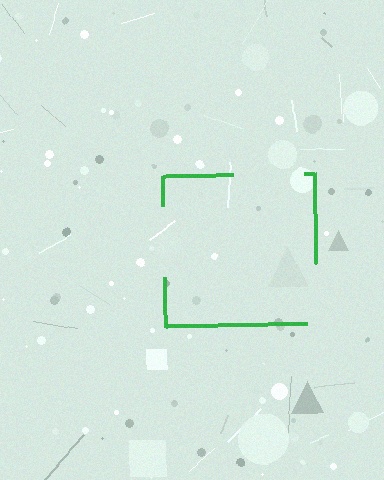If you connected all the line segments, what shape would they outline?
They would outline a square.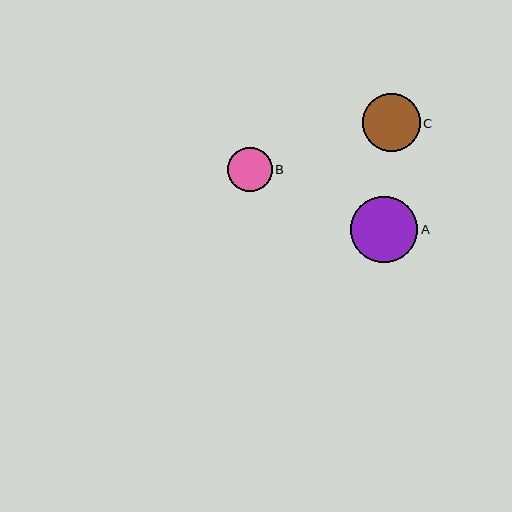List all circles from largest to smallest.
From largest to smallest: A, C, B.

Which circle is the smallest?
Circle B is the smallest with a size of approximately 44 pixels.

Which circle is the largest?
Circle A is the largest with a size of approximately 67 pixels.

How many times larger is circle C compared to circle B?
Circle C is approximately 1.3 times the size of circle B.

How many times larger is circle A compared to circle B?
Circle A is approximately 1.5 times the size of circle B.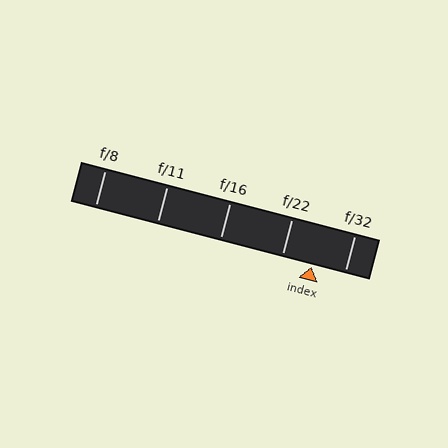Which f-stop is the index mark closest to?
The index mark is closest to f/22.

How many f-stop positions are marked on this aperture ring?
There are 5 f-stop positions marked.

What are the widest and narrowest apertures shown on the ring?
The widest aperture shown is f/8 and the narrowest is f/32.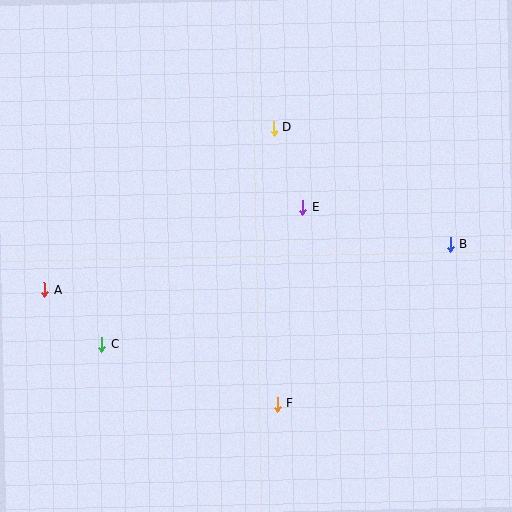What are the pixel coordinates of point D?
Point D is at (274, 128).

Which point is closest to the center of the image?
Point E at (303, 207) is closest to the center.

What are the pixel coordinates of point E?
Point E is at (303, 207).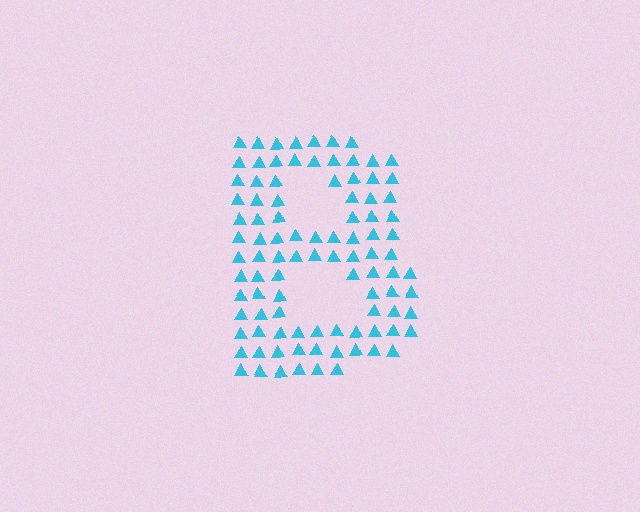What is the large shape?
The large shape is the letter B.